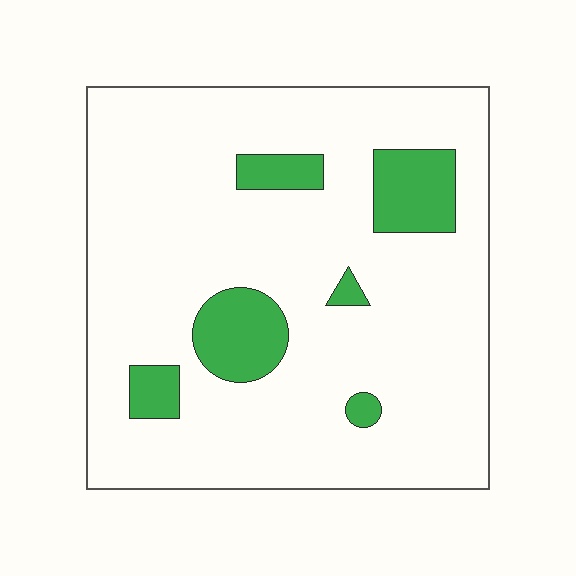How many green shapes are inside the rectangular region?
6.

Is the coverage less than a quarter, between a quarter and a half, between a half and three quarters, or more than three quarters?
Less than a quarter.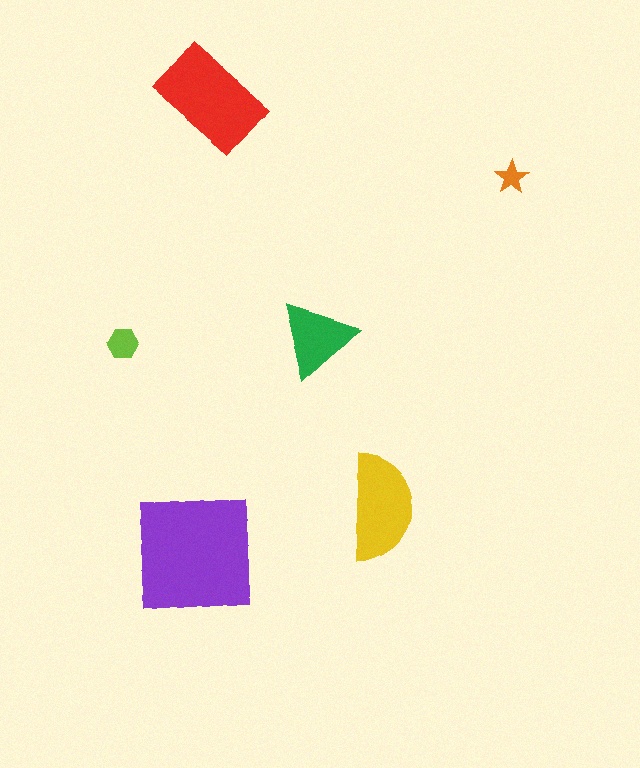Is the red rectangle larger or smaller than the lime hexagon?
Larger.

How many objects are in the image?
There are 6 objects in the image.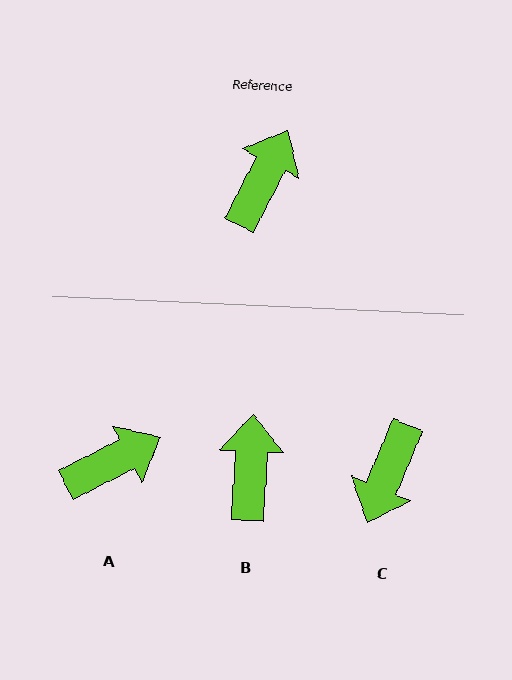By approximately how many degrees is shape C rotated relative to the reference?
Approximately 175 degrees clockwise.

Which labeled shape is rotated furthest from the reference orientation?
C, about 175 degrees away.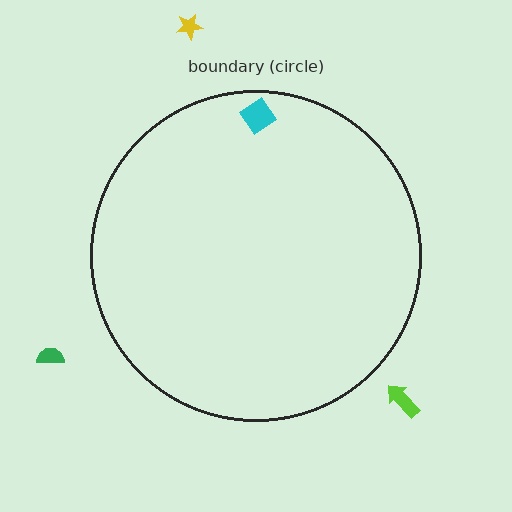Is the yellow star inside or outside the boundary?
Outside.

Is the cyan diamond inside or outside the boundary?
Inside.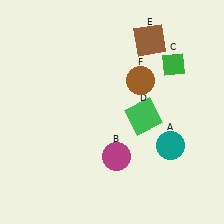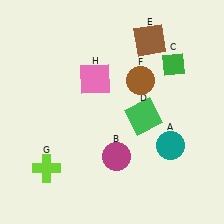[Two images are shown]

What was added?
A lime cross (G), a pink square (H) were added in Image 2.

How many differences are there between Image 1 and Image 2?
There are 2 differences between the two images.